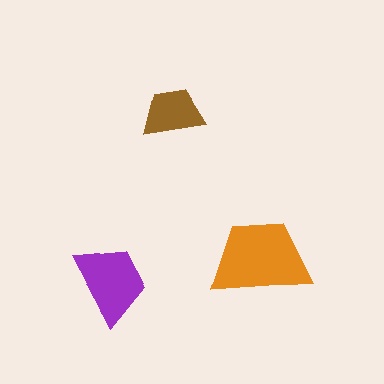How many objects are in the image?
There are 3 objects in the image.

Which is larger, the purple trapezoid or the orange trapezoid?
The orange one.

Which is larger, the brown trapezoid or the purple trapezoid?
The purple one.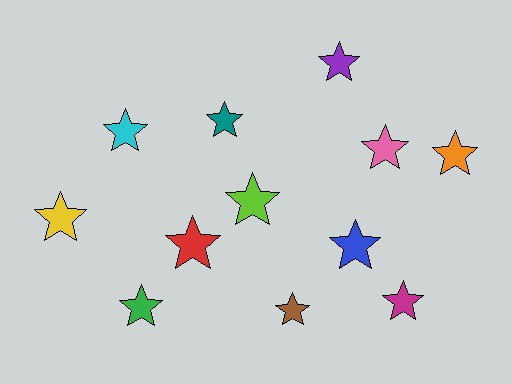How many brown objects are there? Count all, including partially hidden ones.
There is 1 brown object.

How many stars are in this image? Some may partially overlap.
There are 12 stars.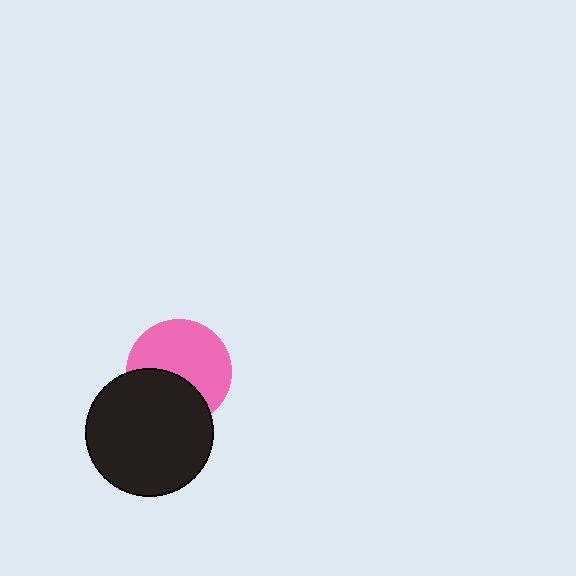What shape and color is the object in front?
The object in front is a black circle.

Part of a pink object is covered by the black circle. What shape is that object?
It is a circle.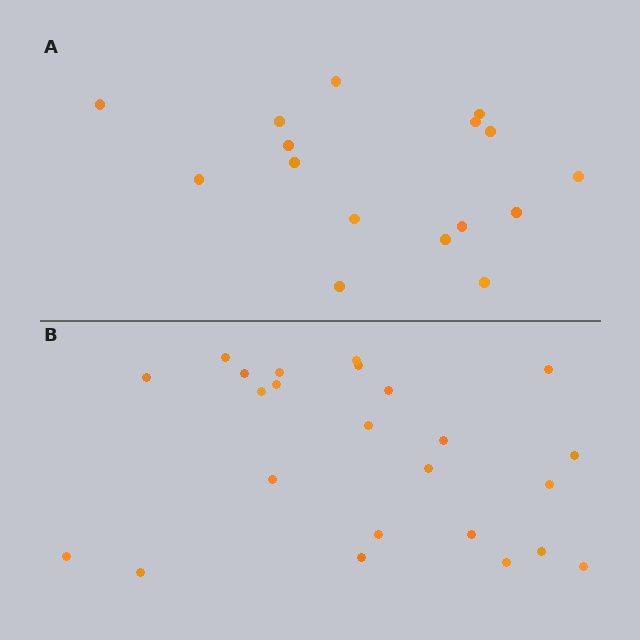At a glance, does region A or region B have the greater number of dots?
Region B (the bottom region) has more dots.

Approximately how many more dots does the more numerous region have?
Region B has roughly 8 or so more dots than region A.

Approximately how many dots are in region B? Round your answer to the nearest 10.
About 20 dots. (The exact count is 24, which rounds to 20.)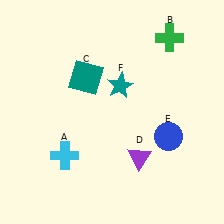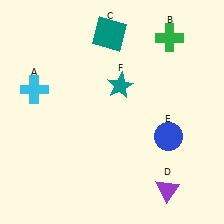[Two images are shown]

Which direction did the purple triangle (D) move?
The purple triangle (D) moved down.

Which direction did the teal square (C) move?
The teal square (C) moved up.